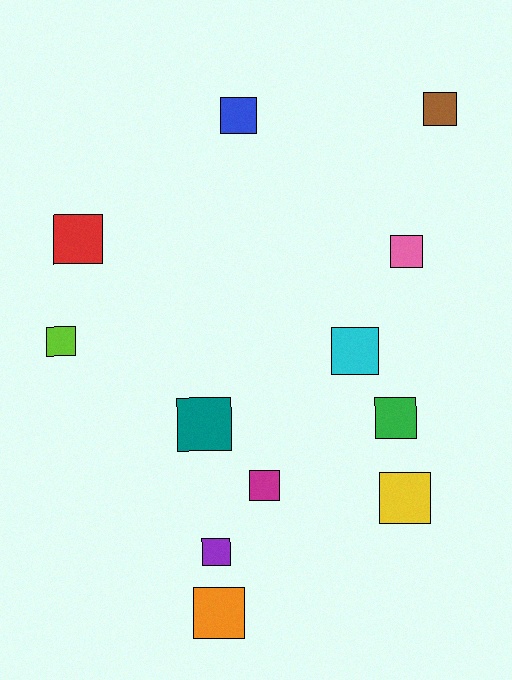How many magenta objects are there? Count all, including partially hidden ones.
There is 1 magenta object.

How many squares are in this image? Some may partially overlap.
There are 12 squares.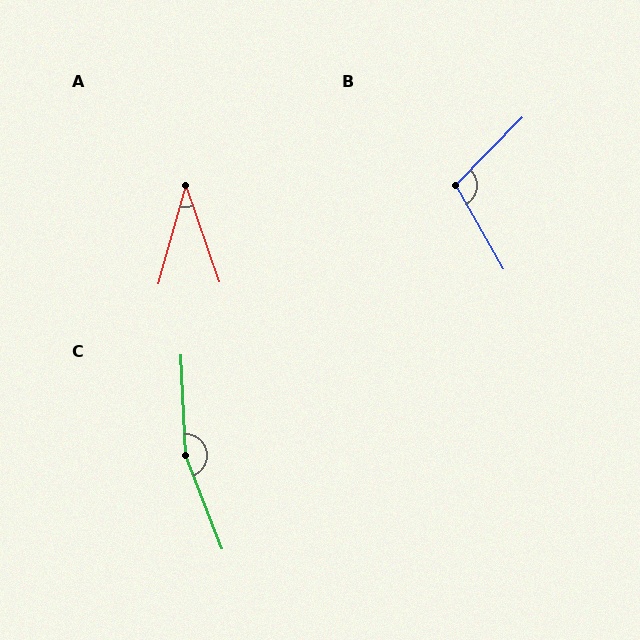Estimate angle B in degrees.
Approximately 106 degrees.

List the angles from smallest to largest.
A (35°), B (106°), C (161°).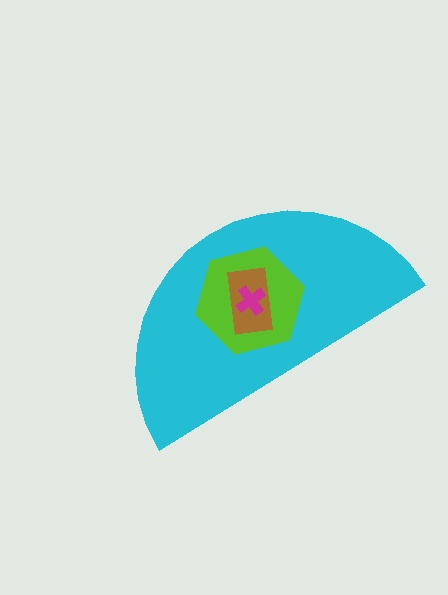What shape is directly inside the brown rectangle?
The magenta cross.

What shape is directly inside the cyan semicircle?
The lime hexagon.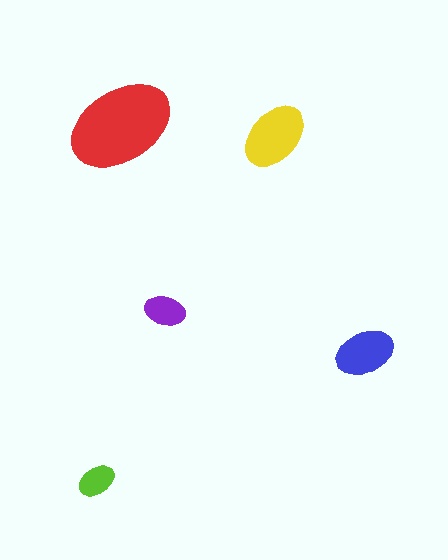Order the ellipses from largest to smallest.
the red one, the yellow one, the blue one, the purple one, the lime one.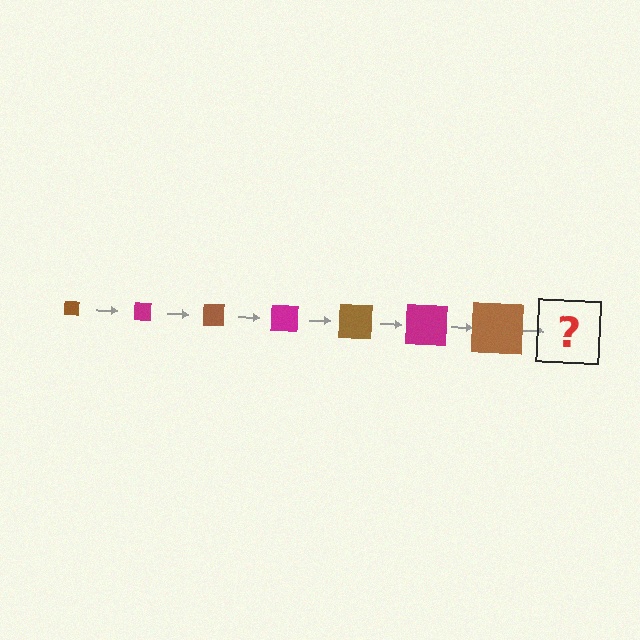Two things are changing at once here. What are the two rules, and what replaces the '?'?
The two rules are that the square grows larger each step and the color cycles through brown and magenta. The '?' should be a magenta square, larger than the previous one.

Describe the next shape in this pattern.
It should be a magenta square, larger than the previous one.